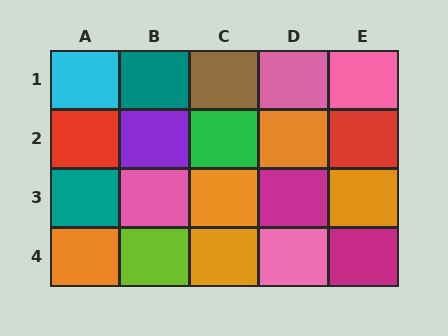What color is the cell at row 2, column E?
Red.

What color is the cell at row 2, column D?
Orange.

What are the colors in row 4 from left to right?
Orange, lime, orange, pink, magenta.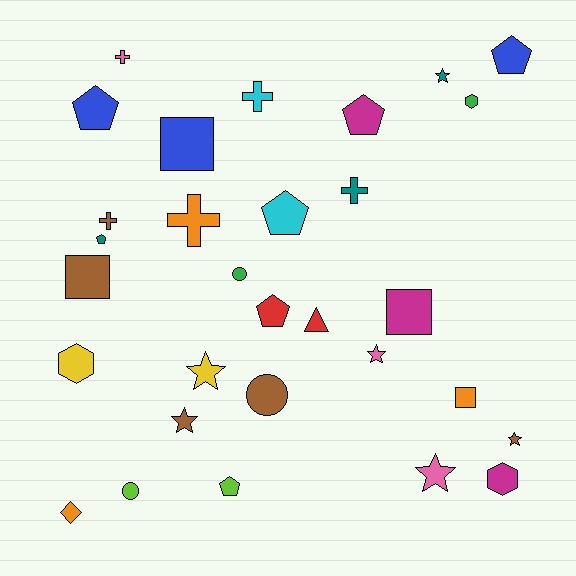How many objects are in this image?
There are 30 objects.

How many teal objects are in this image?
There are 3 teal objects.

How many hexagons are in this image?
There are 3 hexagons.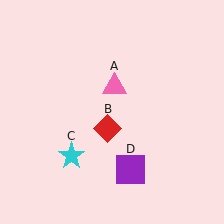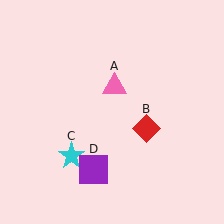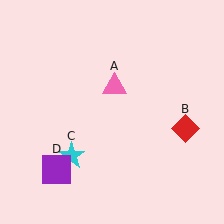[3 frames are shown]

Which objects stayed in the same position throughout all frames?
Pink triangle (object A) and cyan star (object C) remained stationary.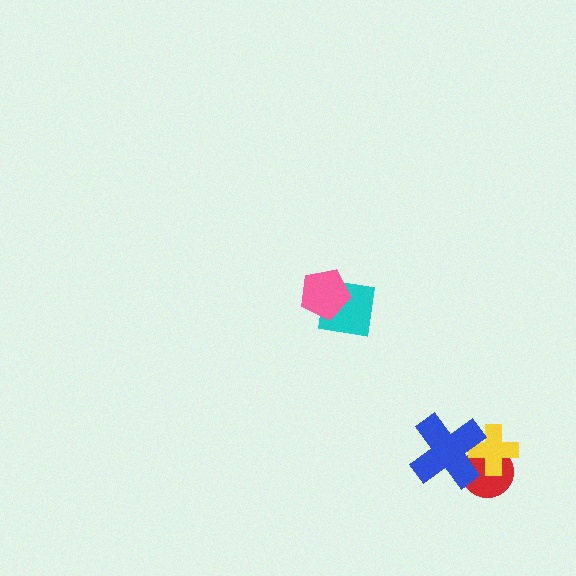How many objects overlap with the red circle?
2 objects overlap with the red circle.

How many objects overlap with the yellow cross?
2 objects overlap with the yellow cross.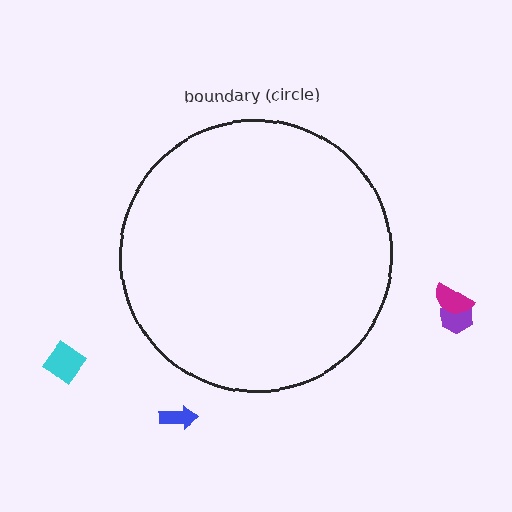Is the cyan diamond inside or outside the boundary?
Outside.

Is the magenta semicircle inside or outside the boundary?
Outside.